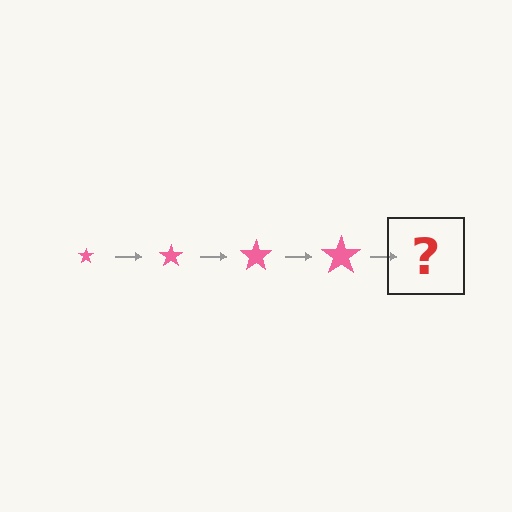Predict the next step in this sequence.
The next step is a pink star, larger than the previous one.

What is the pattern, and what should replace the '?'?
The pattern is that the star gets progressively larger each step. The '?' should be a pink star, larger than the previous one.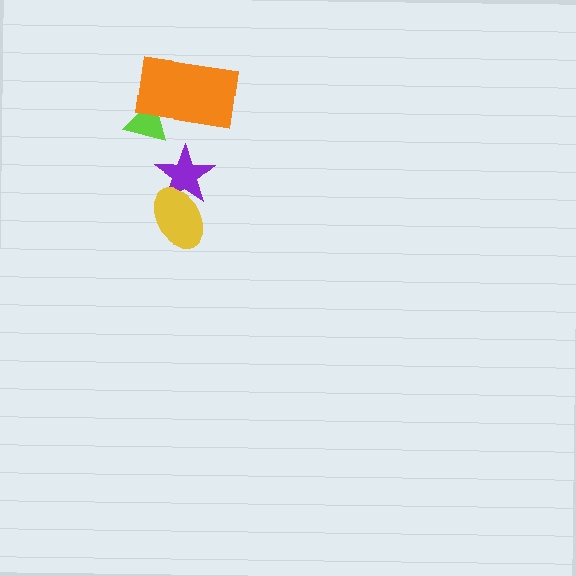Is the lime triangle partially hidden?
Yes, it is partially covered by another shape.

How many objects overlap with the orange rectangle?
1 object overlaps with the orange rectangle.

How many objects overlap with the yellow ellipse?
1 object overlaps with the yellow ellipse.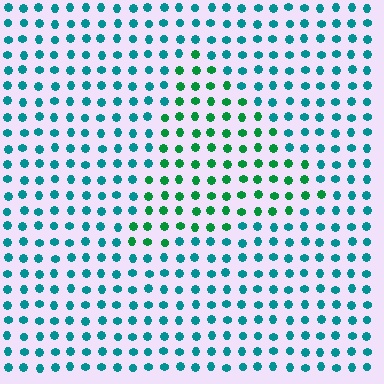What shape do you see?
I see a triangle.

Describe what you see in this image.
The image is filled with small teal elements in a uniform arrangement. A triangle-shaped region is visible where the elements are tinted to a slightly different hue, forming a subtle color boundary.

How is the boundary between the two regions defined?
The boundary is defined purely by a slight shift in hue (about 39 degrees). Spacing, size, and orientation are identical on both sides.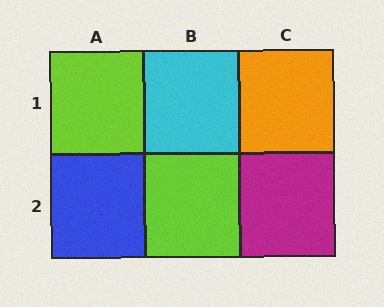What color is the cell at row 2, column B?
Lime.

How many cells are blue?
1 cell is blue.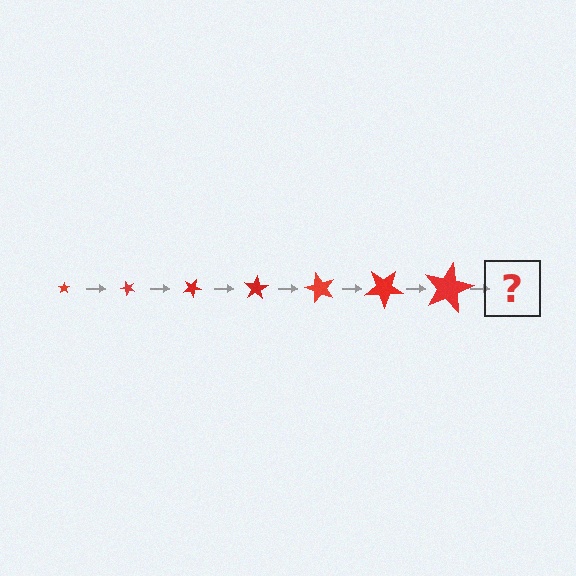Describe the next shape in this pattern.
It should be a star, larger than the previous one and rotated 350 degrees from the start.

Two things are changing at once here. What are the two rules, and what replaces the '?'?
The two rules are that the star grows larger each step and it rotates 50 degrees each step. The '?' should be a star, larger than the previous one and rotated 350 degrees from the start.